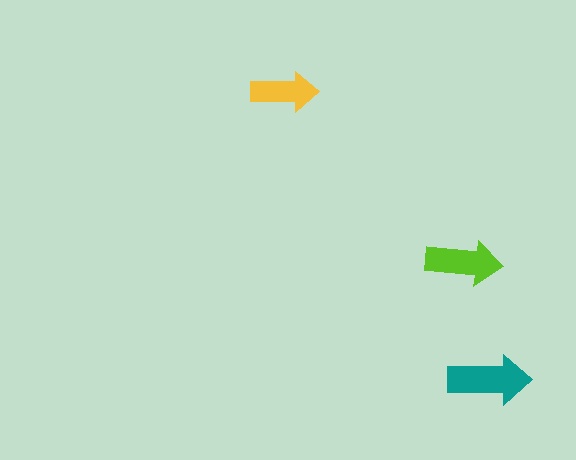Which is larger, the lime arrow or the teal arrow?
The teal one.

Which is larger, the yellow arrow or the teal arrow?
The teal one.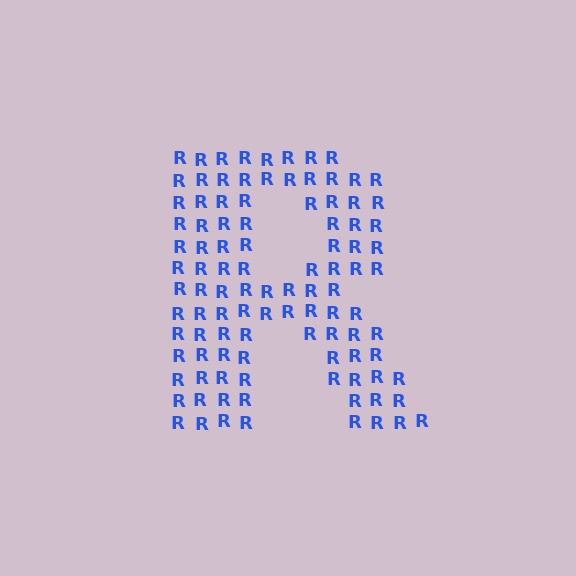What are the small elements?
The small elements are letter R's.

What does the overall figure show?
The overall figure shows the letter R.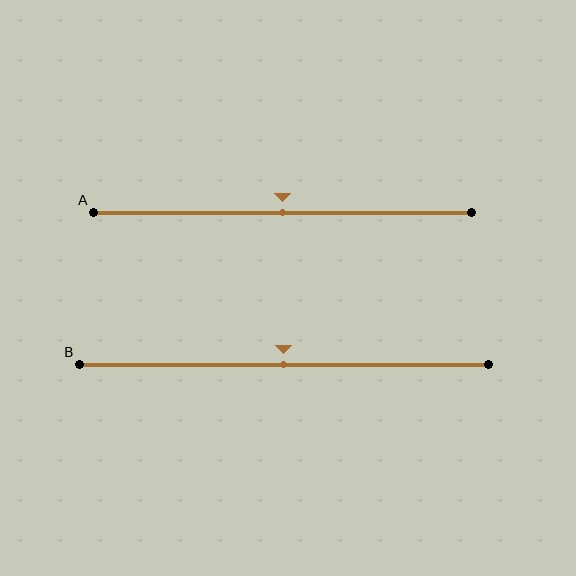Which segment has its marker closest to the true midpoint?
Segment A has its marker closest to the true midpoint.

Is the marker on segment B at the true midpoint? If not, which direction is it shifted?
Yes, the marker on segment B is at the true midpoint.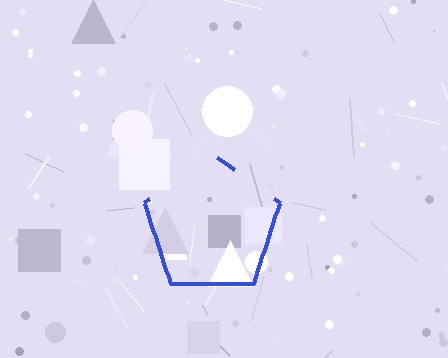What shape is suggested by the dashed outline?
The dashed outline suggests a pentagon.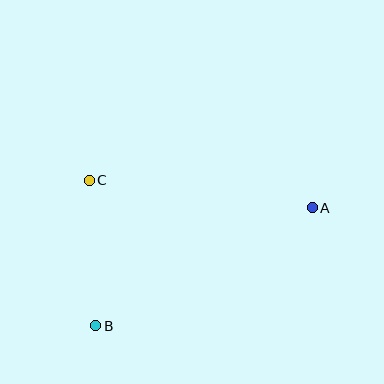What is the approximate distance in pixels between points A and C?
The distance between A and C is approximately 225 pixels.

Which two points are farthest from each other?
Points A and B are farthest from each other.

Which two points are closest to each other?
Points B and C are closest to each other.